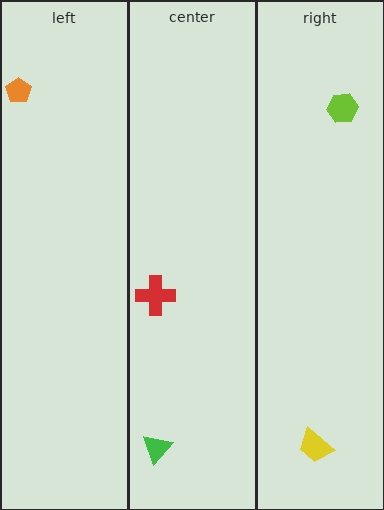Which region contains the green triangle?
The center region.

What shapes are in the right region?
The lime hexagon, the yellow trapezoid.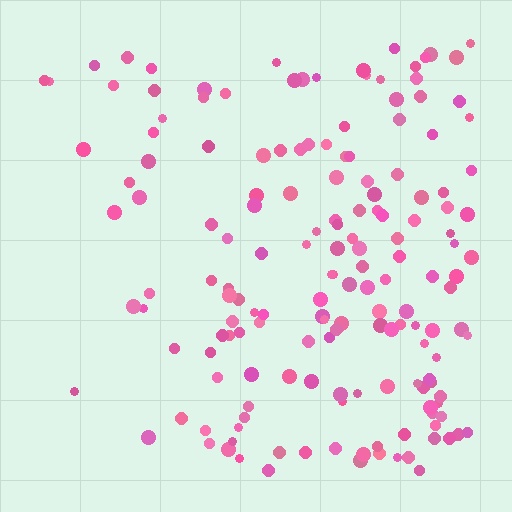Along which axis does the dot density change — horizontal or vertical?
Horizontal.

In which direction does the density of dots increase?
From left to right, with the right side densest.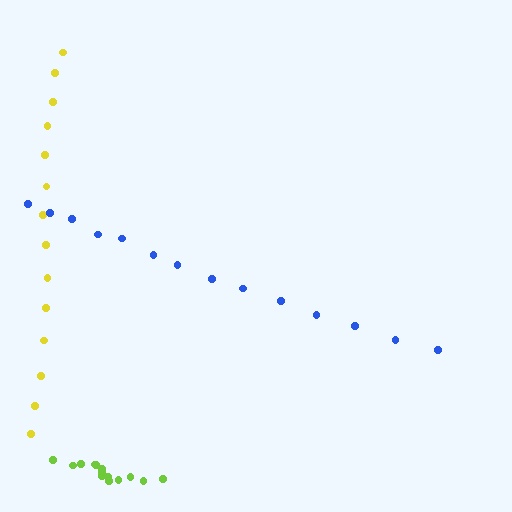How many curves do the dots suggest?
There are 3 distinct paths.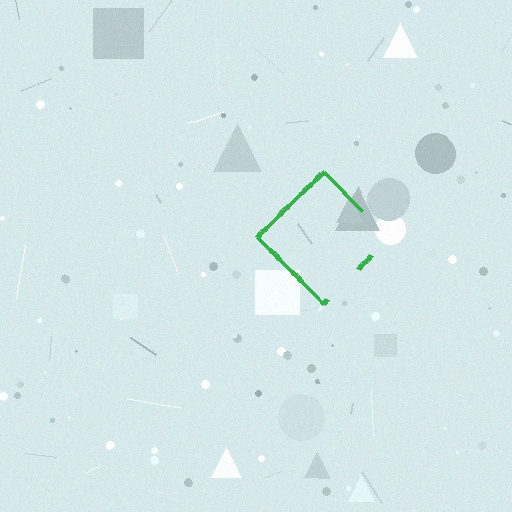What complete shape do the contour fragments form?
The contour fragments form a diamond.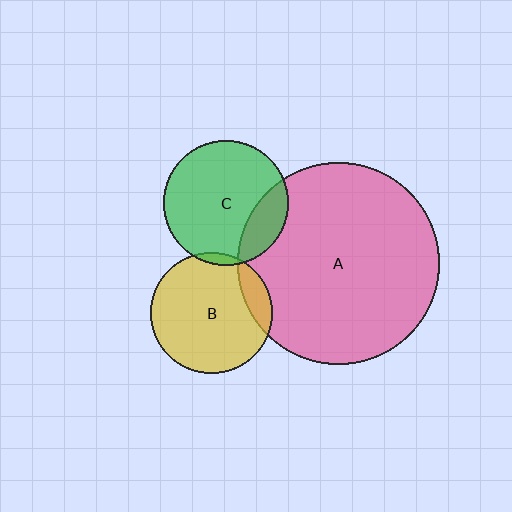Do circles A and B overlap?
Yes.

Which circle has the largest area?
Circle A (pink).